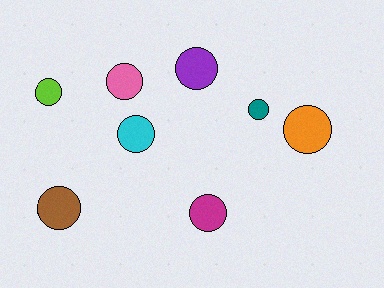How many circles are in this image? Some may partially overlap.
There are 8 circles.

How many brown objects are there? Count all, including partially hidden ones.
There is 1 brown object.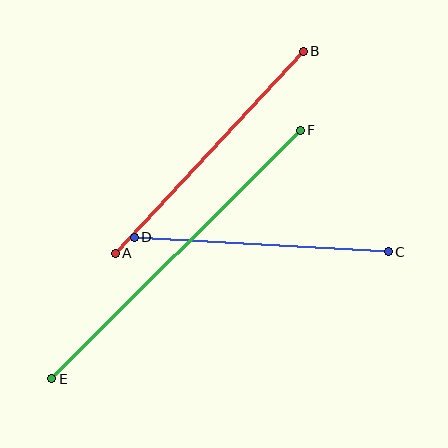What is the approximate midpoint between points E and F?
The midpoint is at approximately (176, 255) pixels.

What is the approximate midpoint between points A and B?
The midpoint is at approximately (209, 152) pixels.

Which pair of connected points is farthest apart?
Points E and F are farthest apart.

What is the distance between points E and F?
The distance is approximately 351 pixels.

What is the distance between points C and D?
The distance is approximately 254 pixels.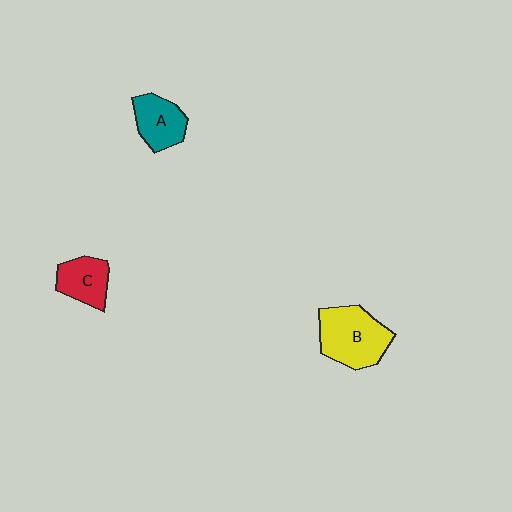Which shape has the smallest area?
Shape C (red).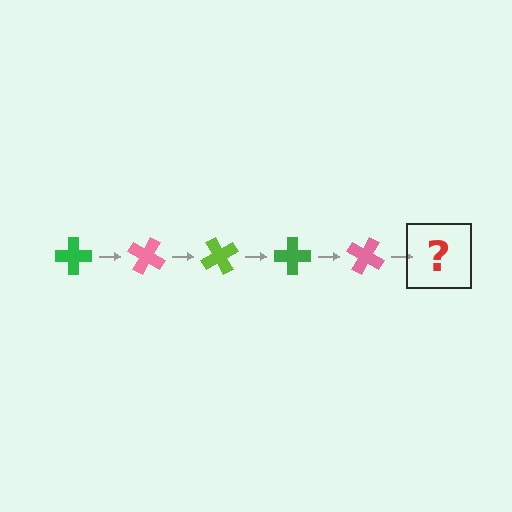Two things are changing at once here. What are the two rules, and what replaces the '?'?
The two rules are that it rotates 30 degrees each step and the color cycles through green, pink, and lime. The '?' should be a lime cross, rotated 150 degrees from the start.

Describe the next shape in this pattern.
It should be a lime cross, rotated 150 degrees from the start.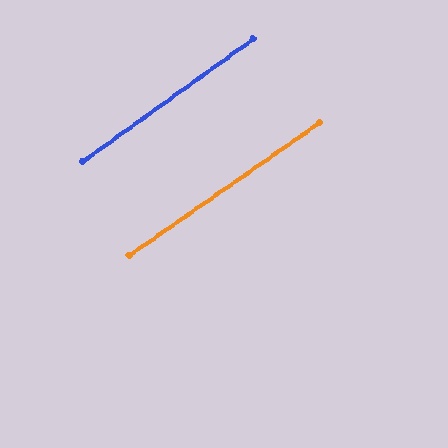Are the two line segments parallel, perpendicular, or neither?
Parallel — their directions differ by only 0.9°.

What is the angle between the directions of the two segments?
Approximately 1 degree.